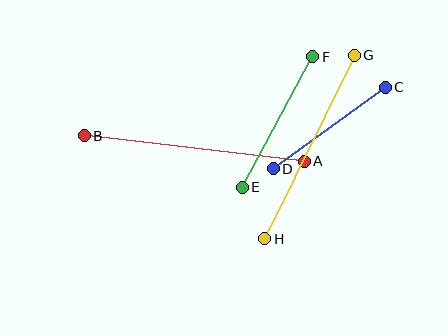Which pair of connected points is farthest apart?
Points A and B are farthest apart.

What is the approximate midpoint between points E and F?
The midpoint is at approximately (278, 122) pixels.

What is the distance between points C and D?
The distance is approximately 138 pixels.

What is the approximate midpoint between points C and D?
The midpoint is at approximately (329, 128) pixels.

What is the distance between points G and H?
The distance is approximately 204 pixels.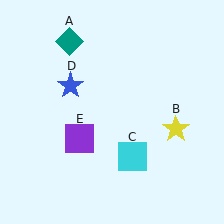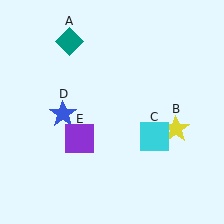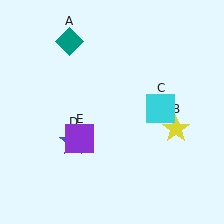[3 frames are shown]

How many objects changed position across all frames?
2 objects changed position: cyan square (object C), blue star (object D).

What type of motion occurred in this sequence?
The cyan square (object C), blue star (object D) rotated counterclockwise around the center of the scene.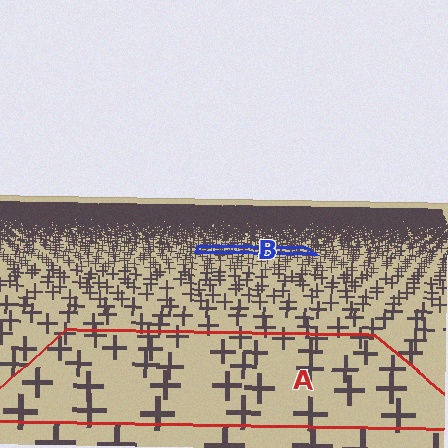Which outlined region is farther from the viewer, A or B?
Region B is farther from the viewer — the texture elements inside it appear smaller and more densely packed.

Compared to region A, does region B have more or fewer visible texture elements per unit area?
Region B has more texture elements per unit area — they are packed more densely because it is farther away.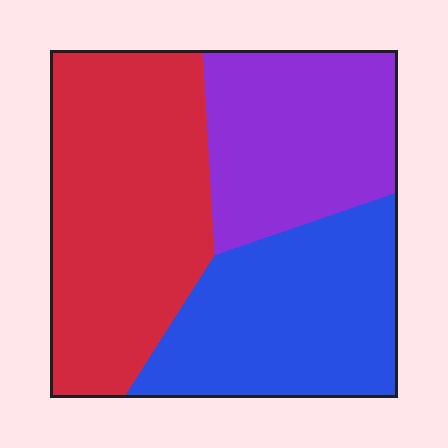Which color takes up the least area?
Purple, at roughly 25%.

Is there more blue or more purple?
Blue.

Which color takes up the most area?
Red, at roughly 40%.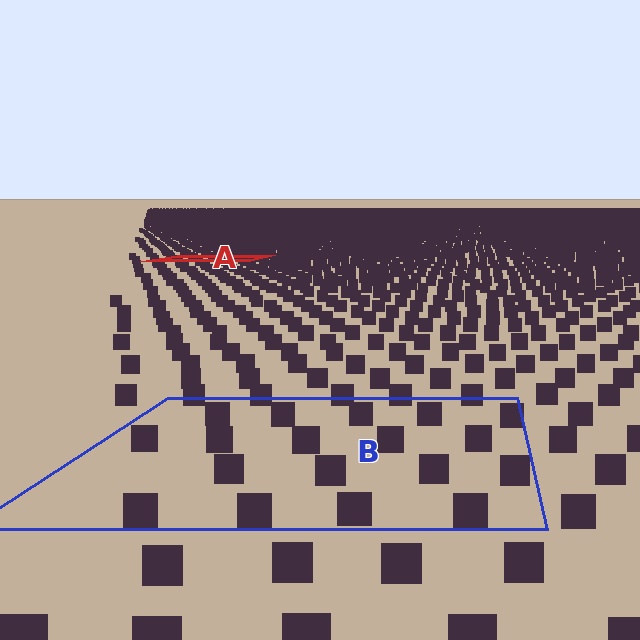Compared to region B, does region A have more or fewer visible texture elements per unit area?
Region A has more texture elements per unit area — they are packed more densely because it is farther away.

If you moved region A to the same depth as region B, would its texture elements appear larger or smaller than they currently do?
They would appear larger. At a closer depth, the same texture elements are projected at a bigger on-screen size.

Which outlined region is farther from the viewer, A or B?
Region A is farther from the viewer — the texture elements inside it appear smaller and more densely packed.